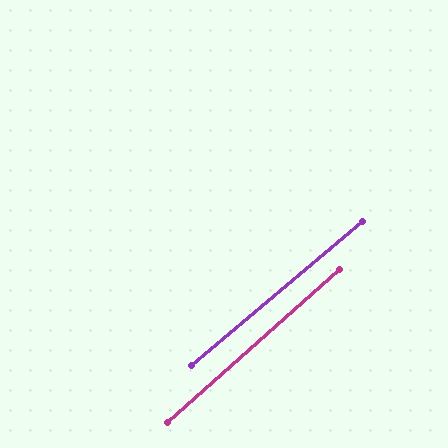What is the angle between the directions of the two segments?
Approximately 1 degree.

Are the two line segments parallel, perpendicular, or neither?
Parallel — their directions differ by only 1.5°.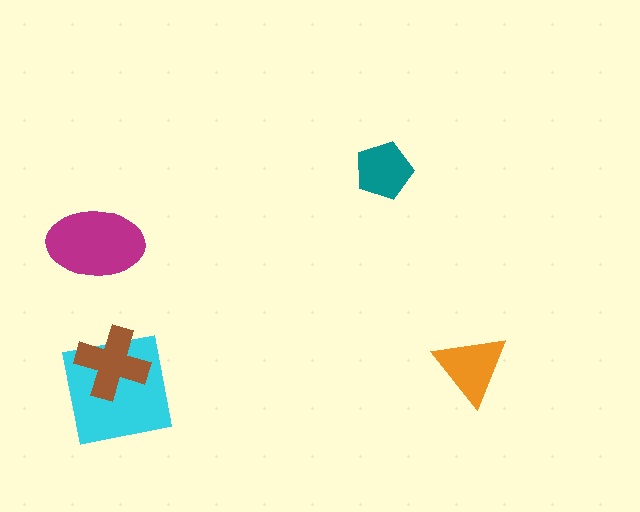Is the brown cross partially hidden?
No, no other shape covers it.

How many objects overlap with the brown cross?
1 object overlaps with the brown cross.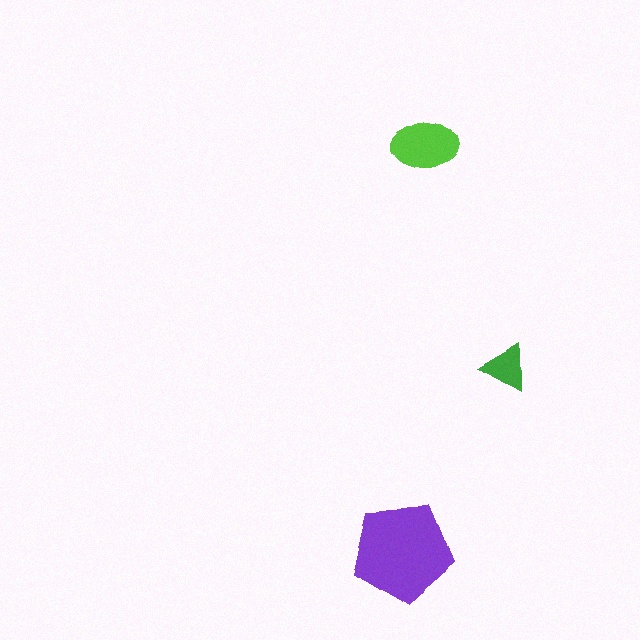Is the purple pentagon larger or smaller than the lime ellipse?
Larger.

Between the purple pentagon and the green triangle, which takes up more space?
The purple pentagon.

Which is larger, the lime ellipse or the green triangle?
The lime ellipse.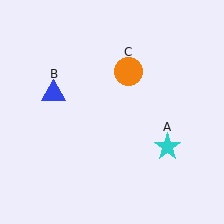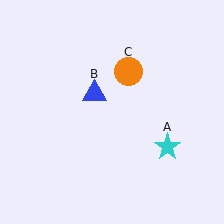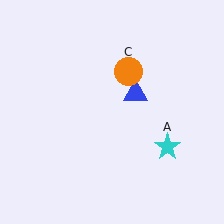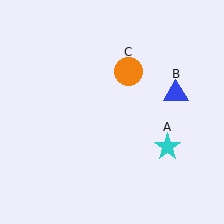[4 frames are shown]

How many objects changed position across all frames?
1 object changed position: blue triangle (object B).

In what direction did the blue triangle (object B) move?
The blue triangle (object B) moved right.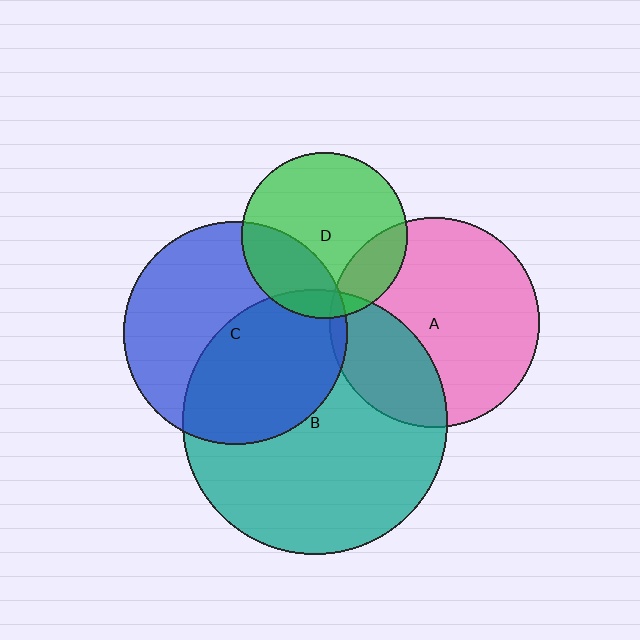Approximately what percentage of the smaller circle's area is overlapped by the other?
Approximately 30%.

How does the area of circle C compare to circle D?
Approximately 1.8 times.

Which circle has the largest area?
Circle B (teal).